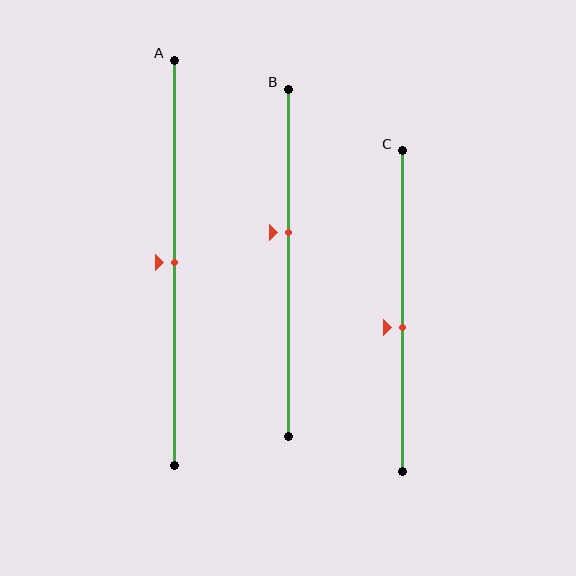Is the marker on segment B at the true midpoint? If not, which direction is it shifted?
No, the marker on segment B is shifted upward by about 9% of the segment length.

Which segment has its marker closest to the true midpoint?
Segment A has its marker closest to the true midpoint.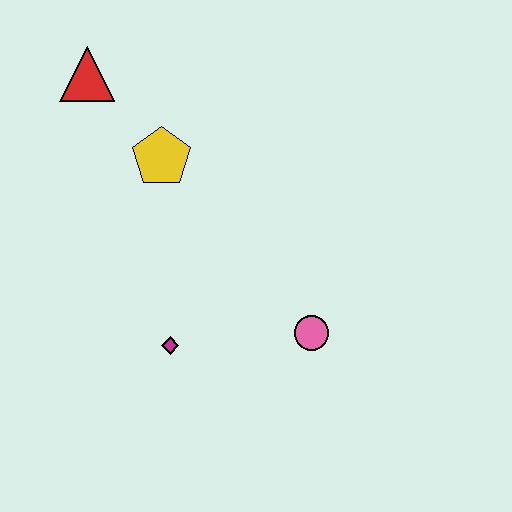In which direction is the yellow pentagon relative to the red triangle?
The yellow pentagon is below the red triangle.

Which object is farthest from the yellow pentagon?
The pink circle is farthest from the yellow pentagon.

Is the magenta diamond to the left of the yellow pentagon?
No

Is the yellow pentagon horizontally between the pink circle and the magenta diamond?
No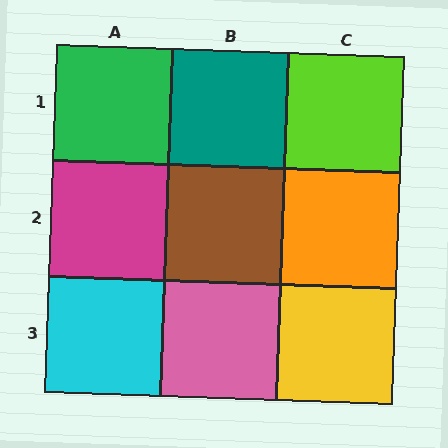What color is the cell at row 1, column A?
Green.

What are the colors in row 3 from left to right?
Cyan, pink, yellow.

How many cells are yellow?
1 cell is yellow.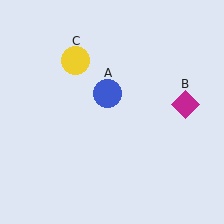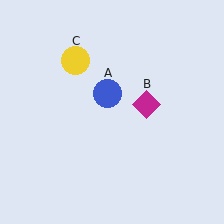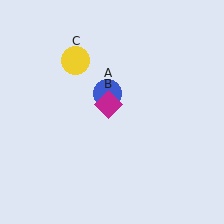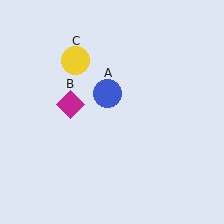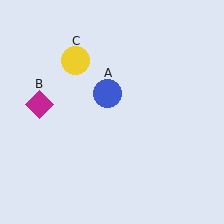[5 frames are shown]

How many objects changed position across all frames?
1 object changed position: magenta diamond (object B).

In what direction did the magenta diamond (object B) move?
The magenta diamond (object B) moved left.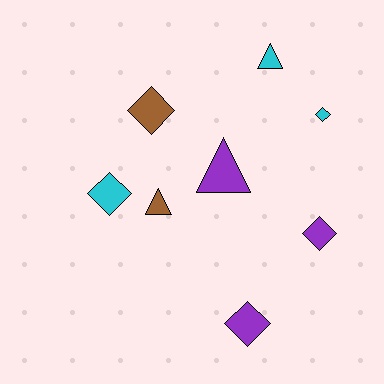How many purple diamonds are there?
There are 2 purple diamonds.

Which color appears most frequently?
Purple, with 3 objects.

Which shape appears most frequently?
Diamond, with 5 objects.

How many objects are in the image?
There are 8 objects.